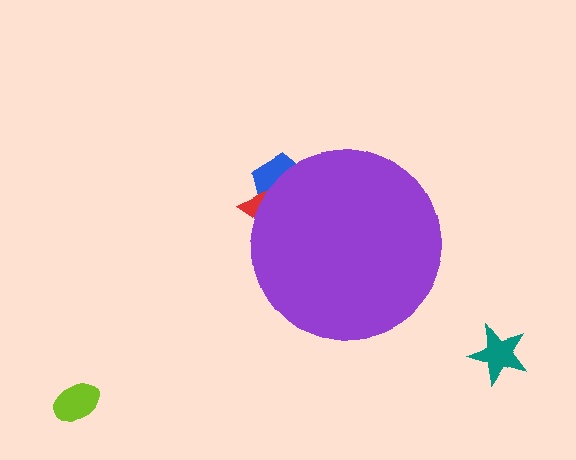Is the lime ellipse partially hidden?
No, the lime ellipse is fully visible.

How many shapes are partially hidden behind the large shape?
2 shapes are partially hidden.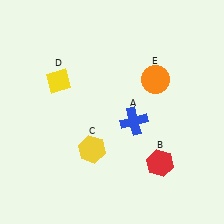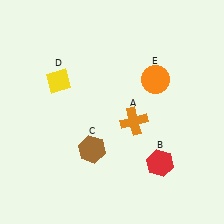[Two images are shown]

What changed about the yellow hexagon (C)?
In Image 1, C is yellow. In Image 2, it changed to brown.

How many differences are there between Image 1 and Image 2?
There are 2 differences between the two images.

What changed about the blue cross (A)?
In Image 1, A is blue. In Image 2, it changed to orange.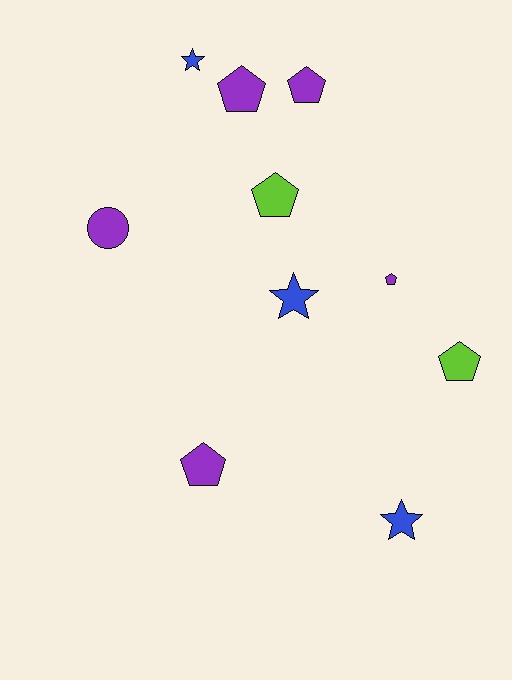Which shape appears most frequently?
Pentagon, with 6 objects.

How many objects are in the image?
There are 10 objects.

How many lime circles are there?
There are no lime circles.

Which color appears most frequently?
Purple, with 5 objects.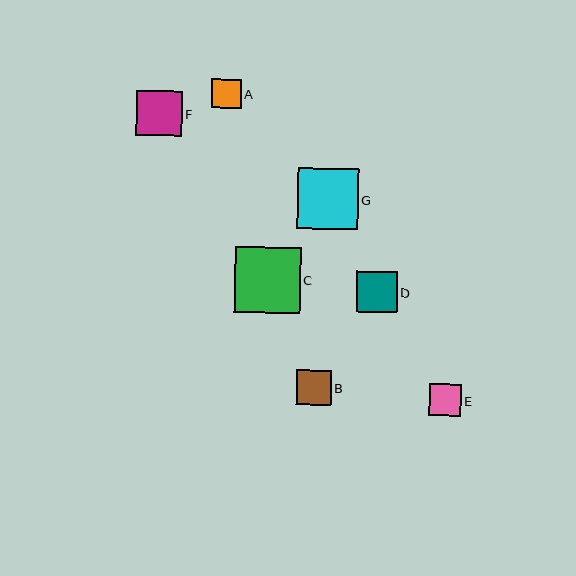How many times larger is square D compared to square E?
Square D is approximately 1.3 times the size of square E.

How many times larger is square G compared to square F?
Square G is approximately 1.3 times the size of square F.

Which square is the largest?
Square C is the largest with a size of approximately 66 pixels.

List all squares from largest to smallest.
From largest to smallest: C, G, F, D, B, E, A.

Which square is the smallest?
Square A is the smallest with a size of approximately 30 pixels.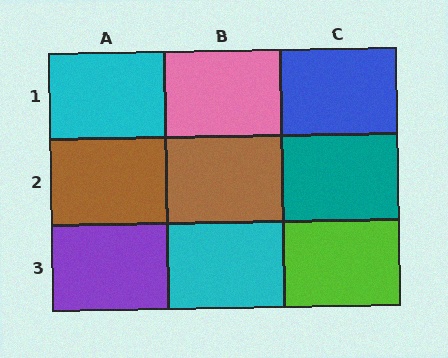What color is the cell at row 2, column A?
Brown.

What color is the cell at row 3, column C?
Lime.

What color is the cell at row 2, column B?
Brown.